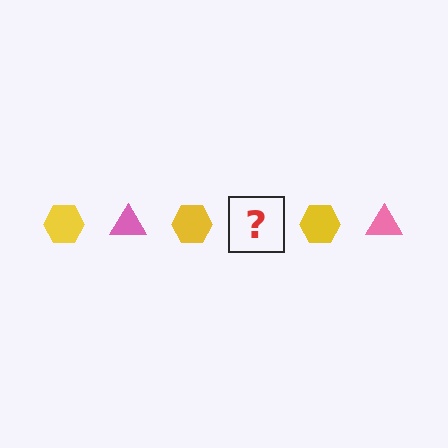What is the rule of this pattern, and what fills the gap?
The rule is that the pattern alternates between yellow hexagon and pink triangle. The gap should be filled with a pink triangle.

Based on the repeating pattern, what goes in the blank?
The blank should be a pink triangle.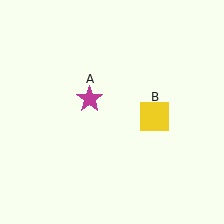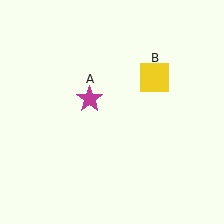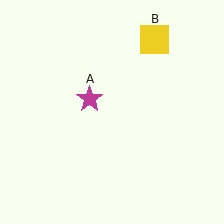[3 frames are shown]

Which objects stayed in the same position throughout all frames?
Magenta star (object A) remained stationary.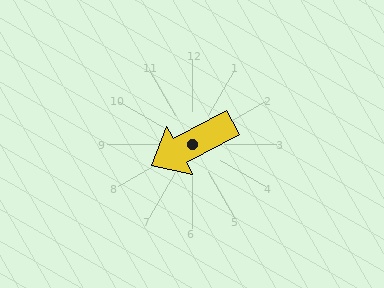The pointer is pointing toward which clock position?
Roughly 8 o'clock.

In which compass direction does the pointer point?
Southwest.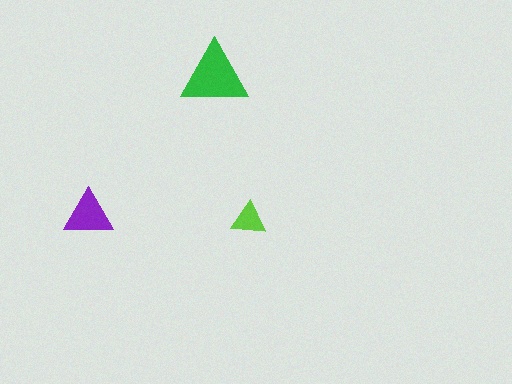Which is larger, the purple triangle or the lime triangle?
The purple one.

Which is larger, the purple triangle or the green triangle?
The green one.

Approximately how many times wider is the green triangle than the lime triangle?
About 2 times wider.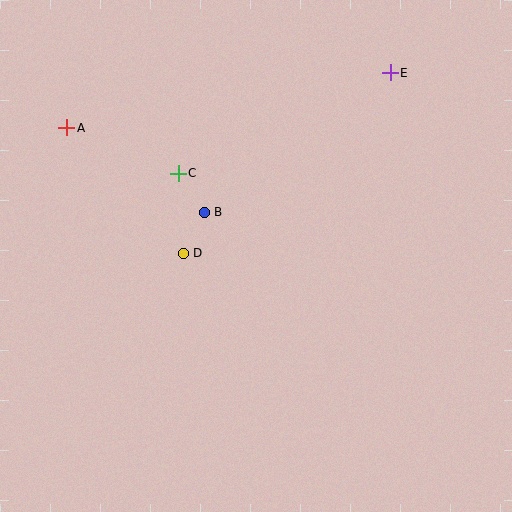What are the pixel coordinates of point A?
Point A is at (67, 128).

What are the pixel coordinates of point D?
Point D is at (183, 253).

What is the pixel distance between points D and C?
The distance between D and C is 80 pixels.